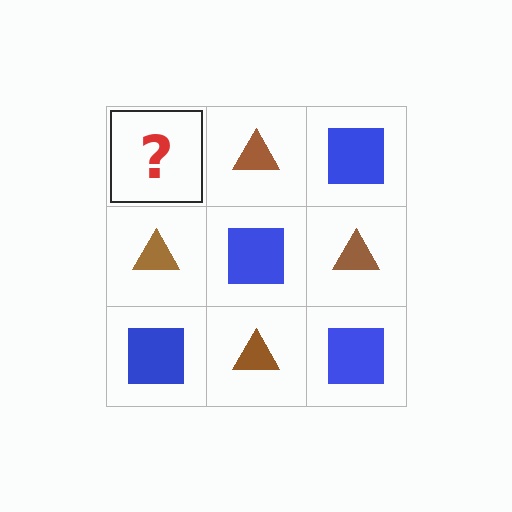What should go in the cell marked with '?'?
The missing cell should contain a blue square.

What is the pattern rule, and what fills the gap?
The rule is that it alternates blue square and brown triangle in a checkerboard pattern. The gap should be filled with a blue square.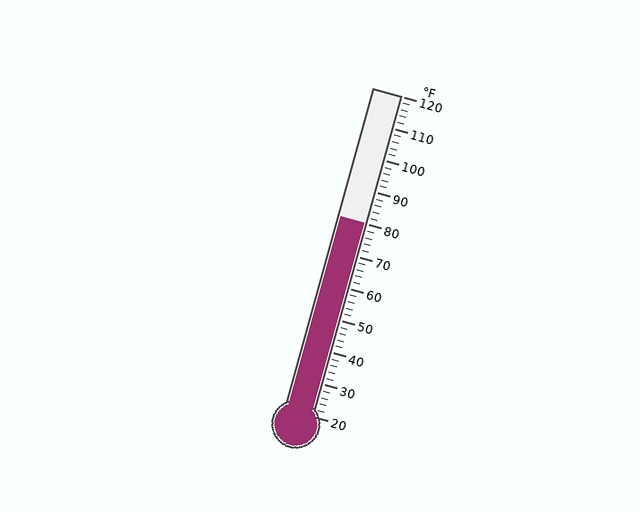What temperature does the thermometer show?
The thermometer shows approximately 80°F.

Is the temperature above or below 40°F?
The temperature is above 40°F.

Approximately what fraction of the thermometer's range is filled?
The thermometer is filled to approximately 60% of its range.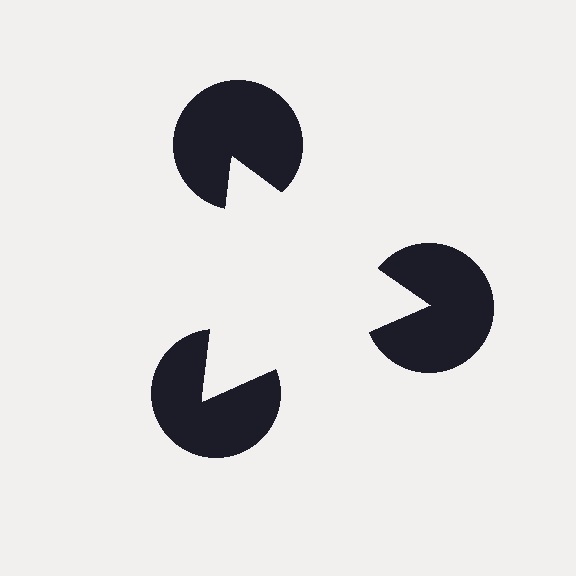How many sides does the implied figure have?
3 sides.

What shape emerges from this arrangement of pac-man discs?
An illusory triangle — its edges are inferred from the aligned wedge cuts in the pac-man discs, not physically drawn.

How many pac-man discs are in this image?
There are 3 — one at each vertex of the illusory triangle.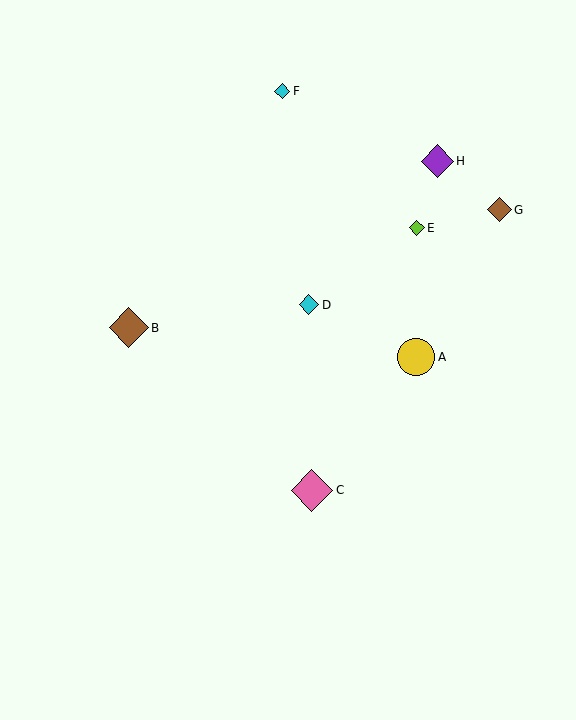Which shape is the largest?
The pink diamond (labeled C) is the largest.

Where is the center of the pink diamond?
The center of the pink diamond is at (312, 490).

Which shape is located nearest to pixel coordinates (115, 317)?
The brown diamond (labeled B) at (129, 328) is nearest to that location.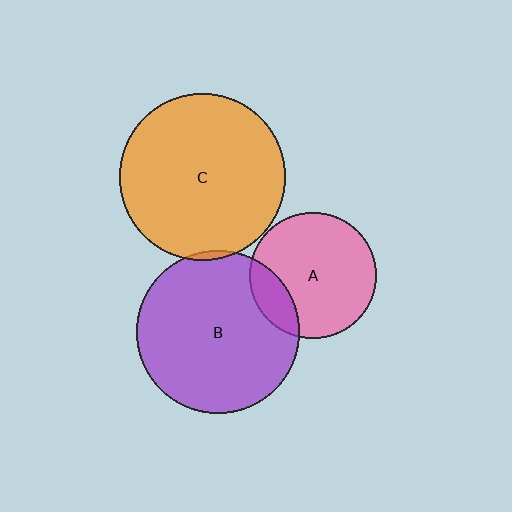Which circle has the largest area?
Circle C (orange).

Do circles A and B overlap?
Yes.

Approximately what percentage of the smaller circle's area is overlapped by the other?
Approximately 15%.